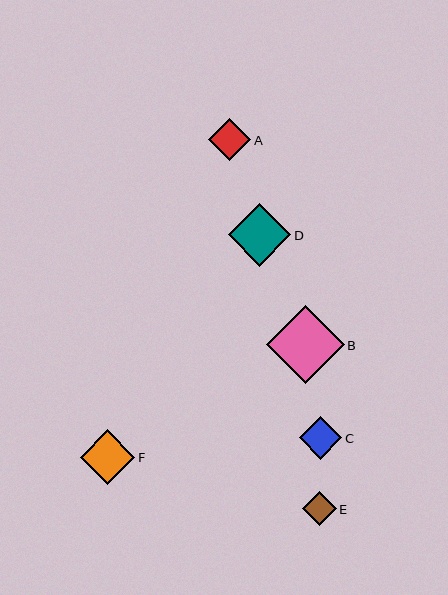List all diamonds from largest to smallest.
From largest to smallest: B, D, F, A, C, E.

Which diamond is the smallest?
Diamond E is the smallest with a size of approximately 34 pixels.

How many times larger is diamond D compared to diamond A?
Diamond D is approximately 1.5 times the size of diamond A.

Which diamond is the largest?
Diamond B is the largest with a size of approximately 78 pixels.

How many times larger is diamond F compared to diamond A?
Diamond F is approximately 1.3 times the size of diamond A.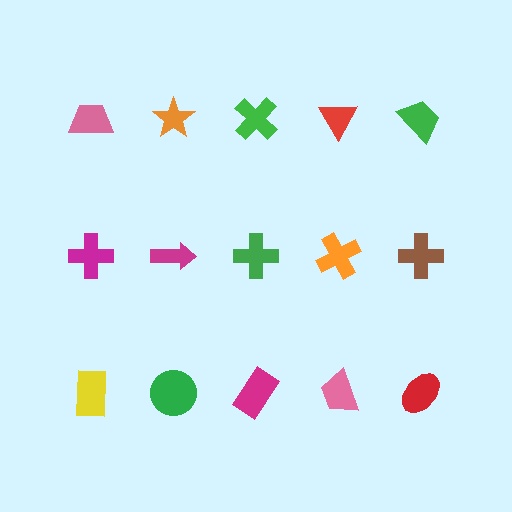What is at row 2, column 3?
A green cross.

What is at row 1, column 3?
A green cross.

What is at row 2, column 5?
A brown cross.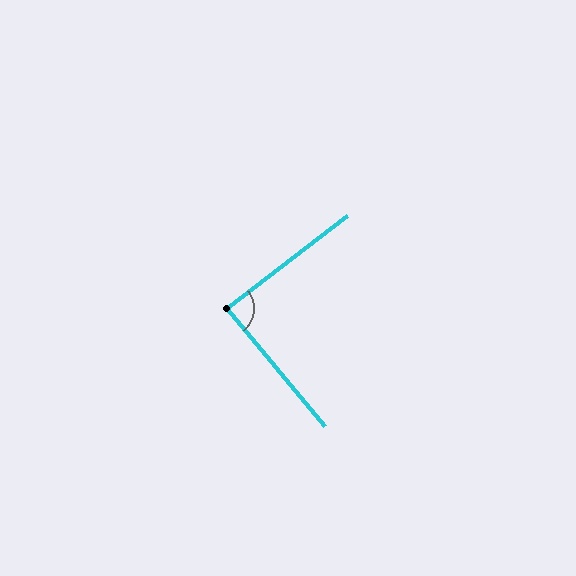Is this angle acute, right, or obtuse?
It is approximately a right angle.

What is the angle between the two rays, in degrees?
Approximately 88 degrees.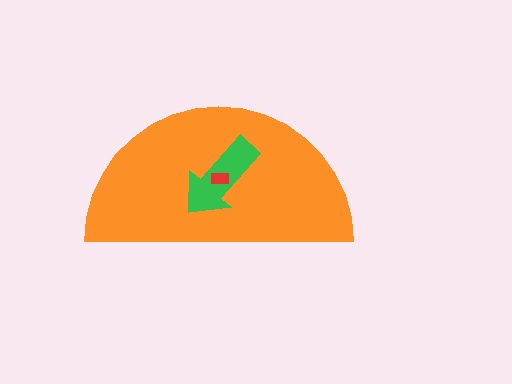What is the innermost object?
The red rectangle.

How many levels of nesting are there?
3.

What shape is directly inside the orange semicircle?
The green arrow.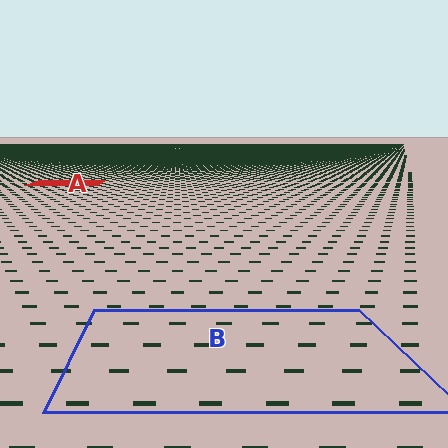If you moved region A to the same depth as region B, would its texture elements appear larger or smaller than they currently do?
They would appear larger. At a closer depth, the same texture elements are projected at a bigger on-screen size.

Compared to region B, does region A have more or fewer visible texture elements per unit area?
Region A has more texture elements per unit area — they are packed more densely because it is farther away.